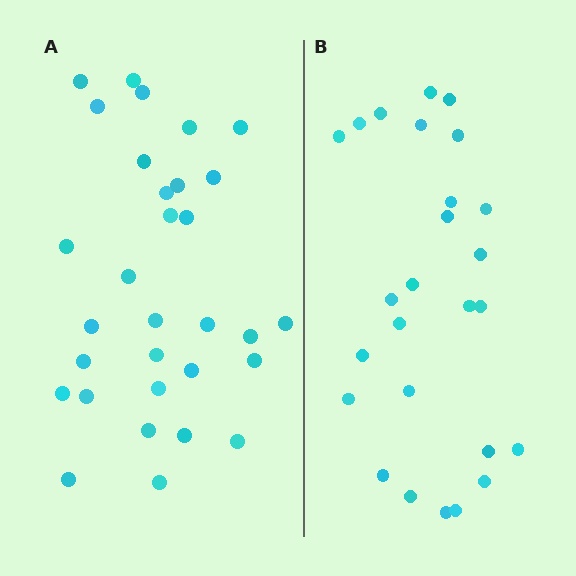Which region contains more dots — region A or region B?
Region A (the left region) has more dots.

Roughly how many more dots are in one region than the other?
Region A has about 5 more dots than region B.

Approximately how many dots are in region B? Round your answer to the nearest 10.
About 30 dots. (The exact count is 26, which rounds to 30.)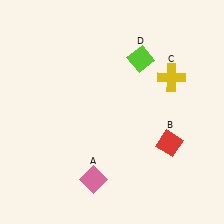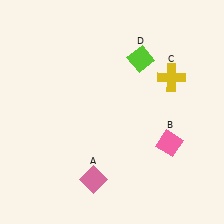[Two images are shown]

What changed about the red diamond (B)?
In Image 1, B is red. In Image 2, it changed to pink.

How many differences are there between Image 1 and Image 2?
There is 1 difference between the two images.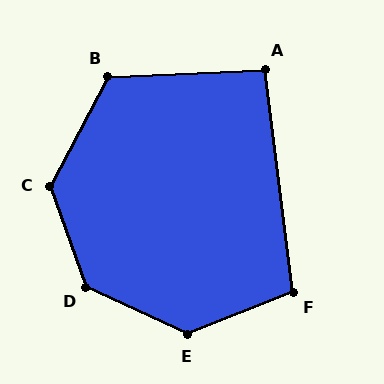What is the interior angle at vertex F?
Approximately 105 degrees (obtuse).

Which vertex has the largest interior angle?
D, at approximately 135 degrees.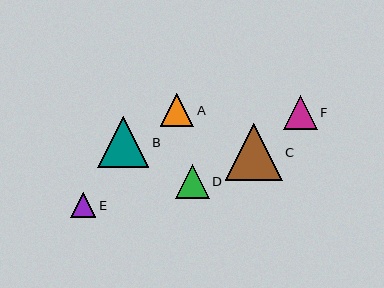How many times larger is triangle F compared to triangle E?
Triangle F is approximately 1.3 times the size of triangle E.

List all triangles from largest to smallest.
From largest to smallest: C, B, D, F, A, E.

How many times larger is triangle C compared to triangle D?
Triangle C is approximately 1.7 times the size of triangle D.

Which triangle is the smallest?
Triangle E is the smallest with a size of approximately 25 pixels.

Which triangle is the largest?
Triangle C is the largest with a size of approximately 57 pixels.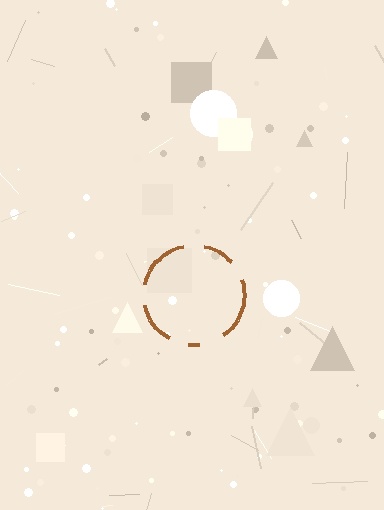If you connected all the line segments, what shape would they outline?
They would outline a circle.